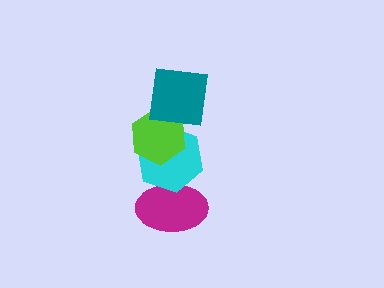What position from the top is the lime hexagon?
The lime hexagon is 2nd from the top.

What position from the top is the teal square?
The teal square is 1st from the top.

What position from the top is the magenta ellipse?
The magenta ellipse is 4th from the top.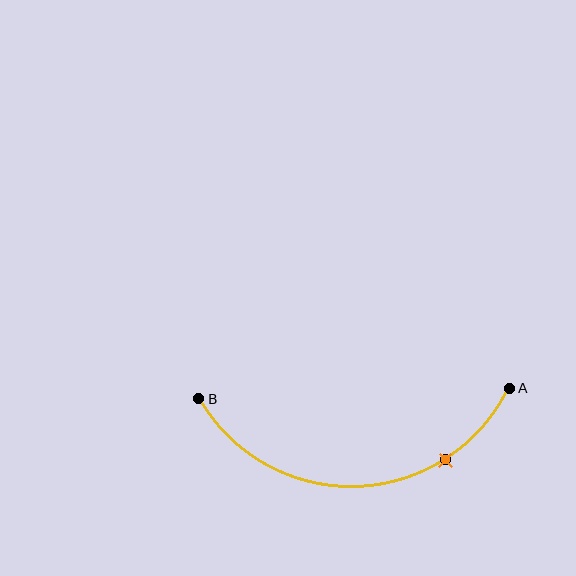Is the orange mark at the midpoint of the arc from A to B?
No. The orange mark lies on the arc but is closer to endpoint A. The arc midpoint would be at the point on the curve equidistant along the arc from both A and B.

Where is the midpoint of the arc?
The arc midpoint is the point on the curve farthest from the straight line joining A and B. It sits below that line.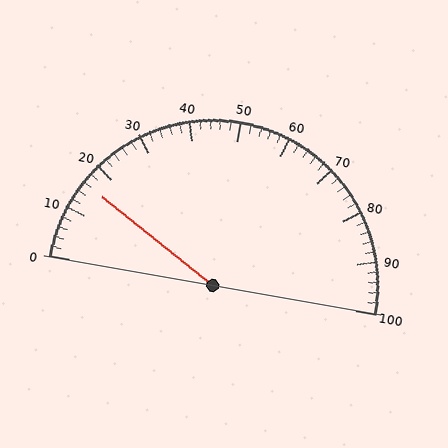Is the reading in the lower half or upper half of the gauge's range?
The reading is in the lower half of the range (0 to 100).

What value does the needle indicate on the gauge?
The needle indicates approximately 16.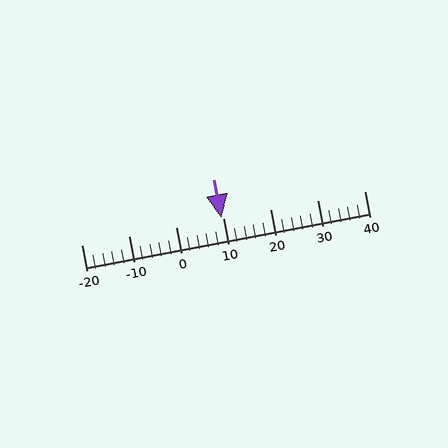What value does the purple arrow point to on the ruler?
The purple arrow points to approximately 10.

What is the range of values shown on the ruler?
The ruler shows values from -20 to 40.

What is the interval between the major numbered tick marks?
The major tick marks are spaced 10 units apart.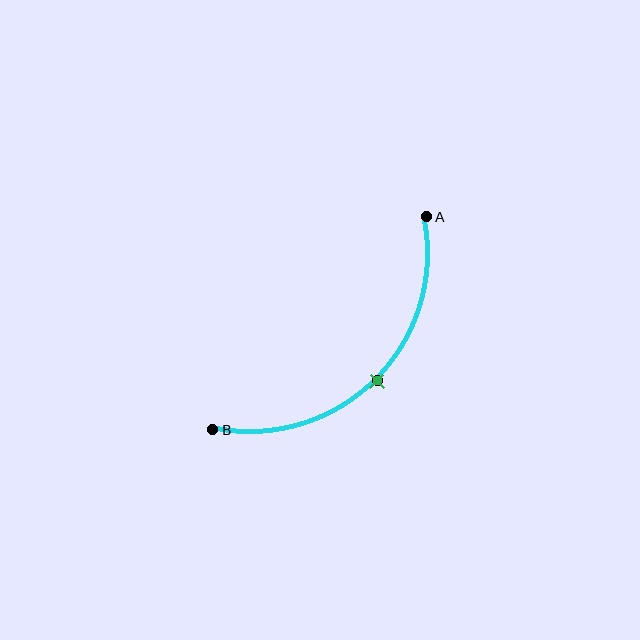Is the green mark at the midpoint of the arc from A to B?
Yes. The green mark lies on the arc at equal arc-length from both A and B — it is the arc midpoint.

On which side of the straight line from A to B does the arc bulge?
The arc bulges below and to the right of the straight line connecting A and B.